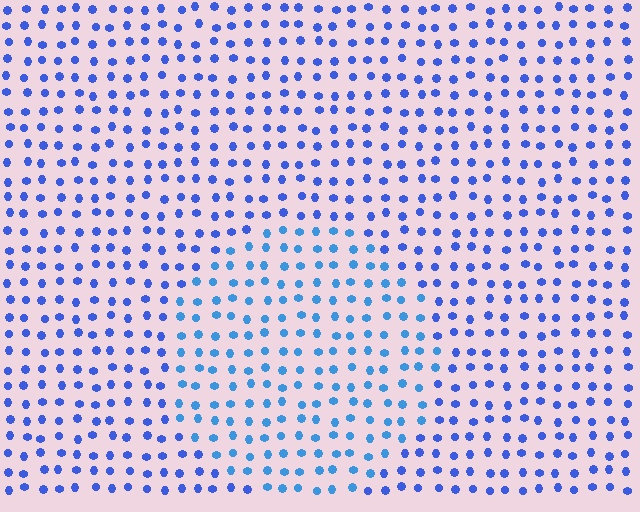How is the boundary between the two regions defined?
The boundary is defined purely by a slight shift in hue (about 22 degrees). Spacing, size, and orientation are identical on both sides.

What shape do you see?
I see a circle.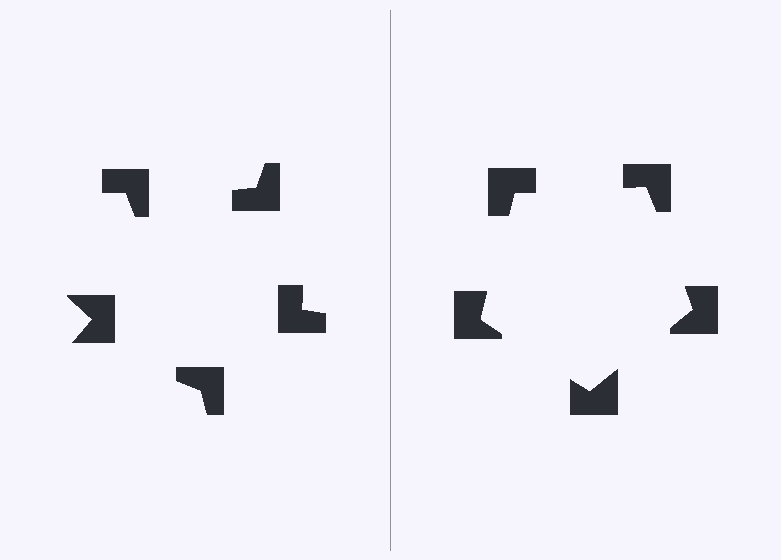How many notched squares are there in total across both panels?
10 — 5 on each side.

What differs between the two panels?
The notched squares are positioned identically on both sides; only the wedge orientations differ. On the right they align to a pentagon; on the left they are misaligned.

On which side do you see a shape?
An illusory pentagon appears on the right side. On the left side the wedge cuts are rotated, so no coherent shape forms.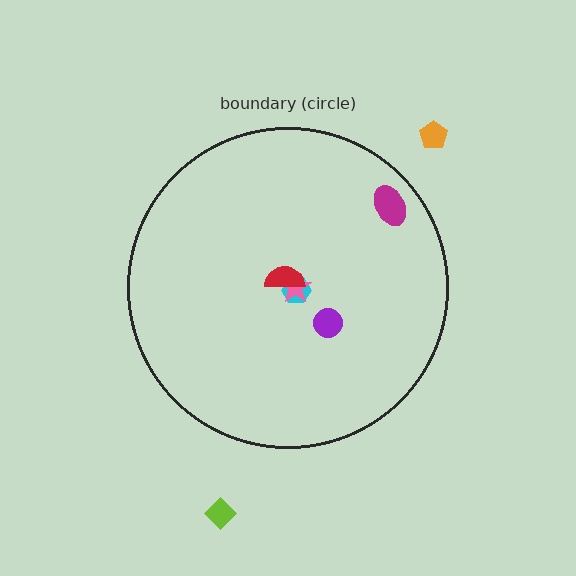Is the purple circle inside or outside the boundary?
Inside.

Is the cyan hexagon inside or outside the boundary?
Inside.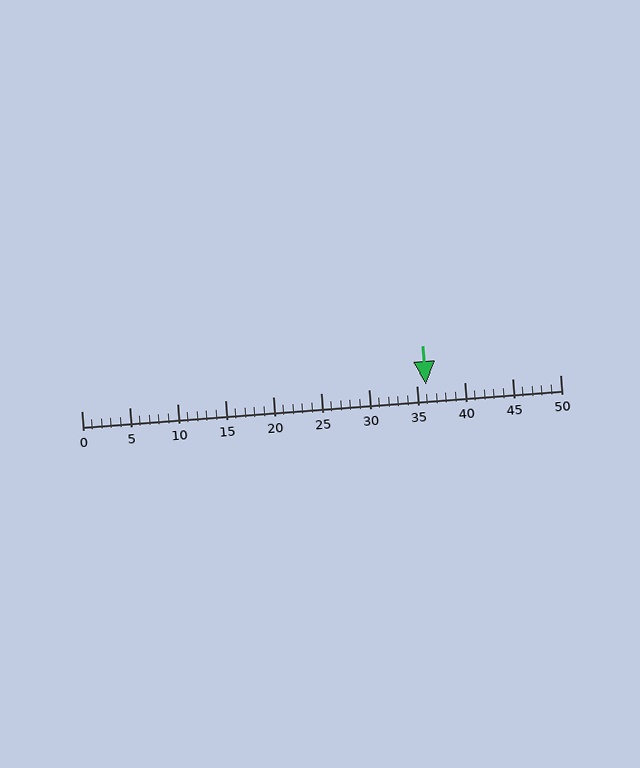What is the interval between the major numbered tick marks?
The major tick marks are spaced 5 units apart.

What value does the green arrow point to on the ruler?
The green arrow points to approximately 36.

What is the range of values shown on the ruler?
The ruler shows values from 0 to 50.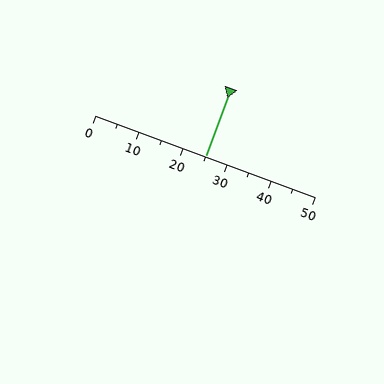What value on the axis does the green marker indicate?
The marker indicates approximately 25.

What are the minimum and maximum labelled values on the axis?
The axis runs from 0 to 50.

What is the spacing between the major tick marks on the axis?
The major ticks are spaced 10 apart.